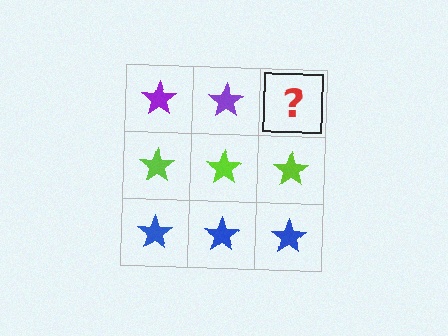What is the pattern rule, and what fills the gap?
The rule is that each row has a consistent color. The gap should be filled with a purple star.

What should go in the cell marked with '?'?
The missing cell should contain a purple star.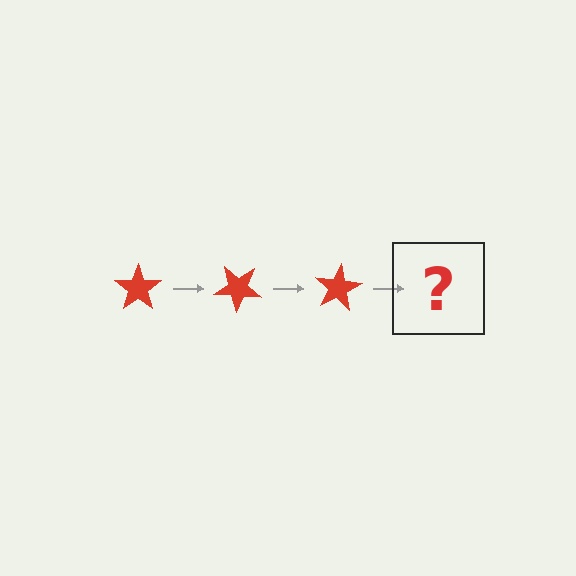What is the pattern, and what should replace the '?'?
The pattern is that the star rotates 40 degrees each step. The '?' should be a red star rotated 120 degrees.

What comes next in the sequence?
The next element should be a red star rotated 120 degrees.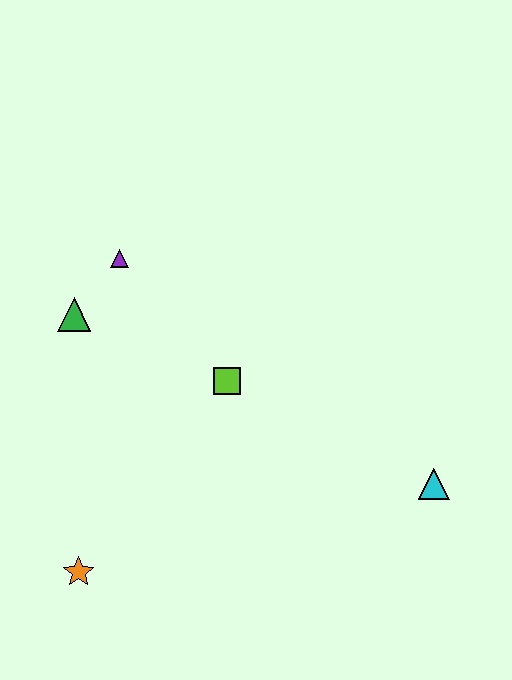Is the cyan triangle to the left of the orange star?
No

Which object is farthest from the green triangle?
The cyan triangle is farthest from the green triangle.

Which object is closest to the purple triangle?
The green triangle is closest to the purple triangle.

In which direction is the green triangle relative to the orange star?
The green triangle is above the orange star.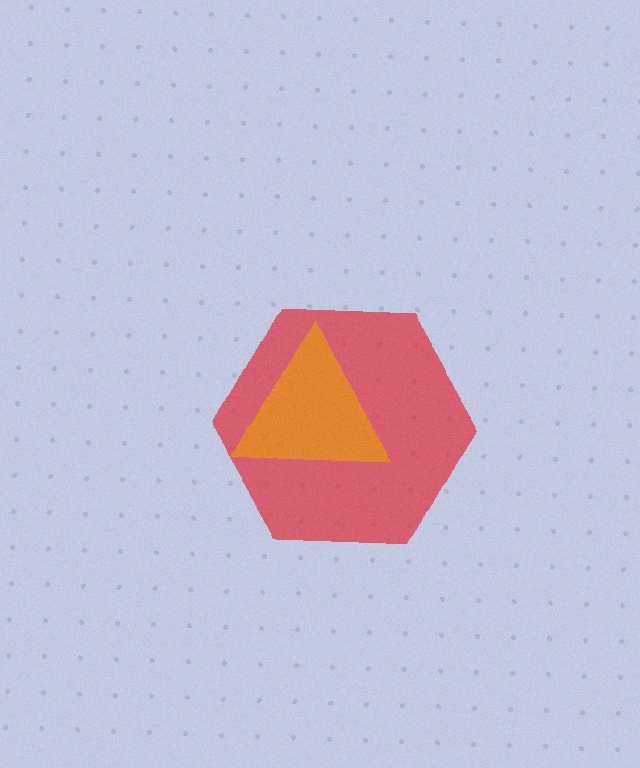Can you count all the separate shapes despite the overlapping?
Yes, there are 2 separate shapes.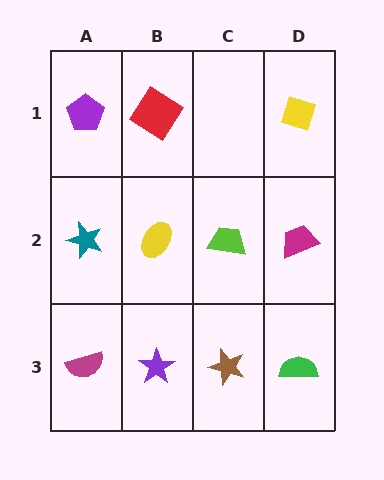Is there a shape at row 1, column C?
No, that cell is empty.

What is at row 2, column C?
A lime trapezoid.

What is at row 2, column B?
A yellow ellipse.